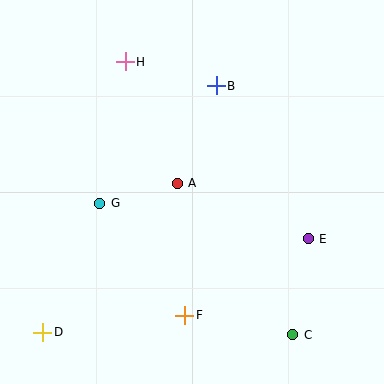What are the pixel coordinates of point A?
Point A is at (177, 183).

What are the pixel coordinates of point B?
Point B is at (216, 86).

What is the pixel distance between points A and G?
The distance between A and G is 80 pixels.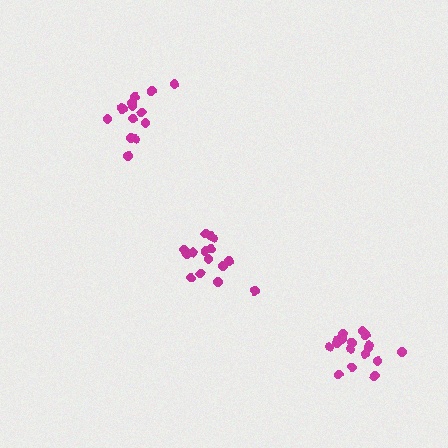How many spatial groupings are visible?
There are 3 spatial groupings.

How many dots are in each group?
Group 1: 15 dots, Group 2: 14 dots, Group 3: 18 dots (47 total).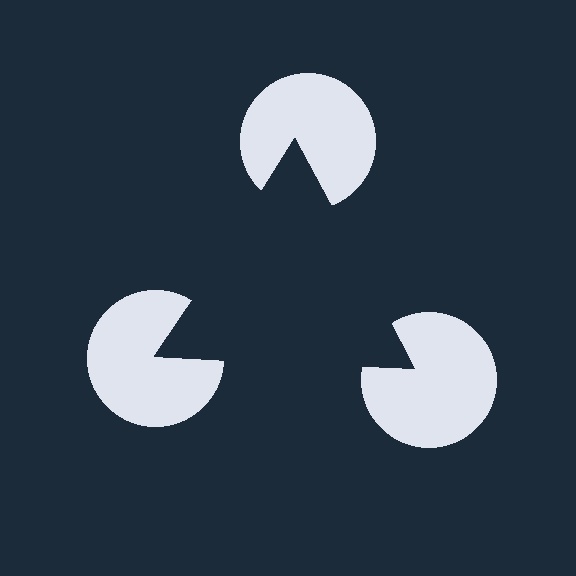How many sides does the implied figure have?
3 sides.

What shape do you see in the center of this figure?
An illusory triangle — its edges are inferred from the aligned wedge cuts in the pac-man discs, not physically drawn.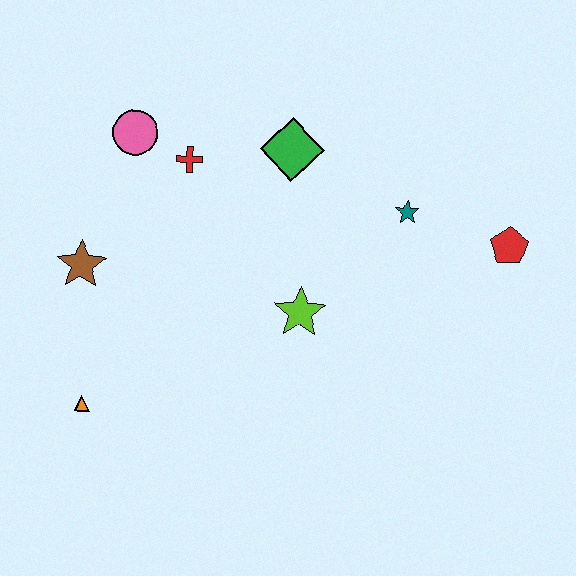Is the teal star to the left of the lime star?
No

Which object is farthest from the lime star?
The pink circle is farthest from the lime star.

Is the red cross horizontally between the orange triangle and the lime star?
Yes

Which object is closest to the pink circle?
The red cross is closest to the pink circle.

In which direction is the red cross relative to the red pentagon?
The red cross is to the left of the red pentagon.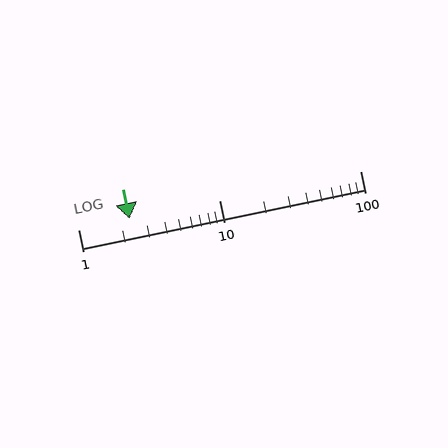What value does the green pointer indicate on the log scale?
The pointer indicates approximately 2.3.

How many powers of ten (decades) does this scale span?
The scale spans 2 decades, from 1 to 100.